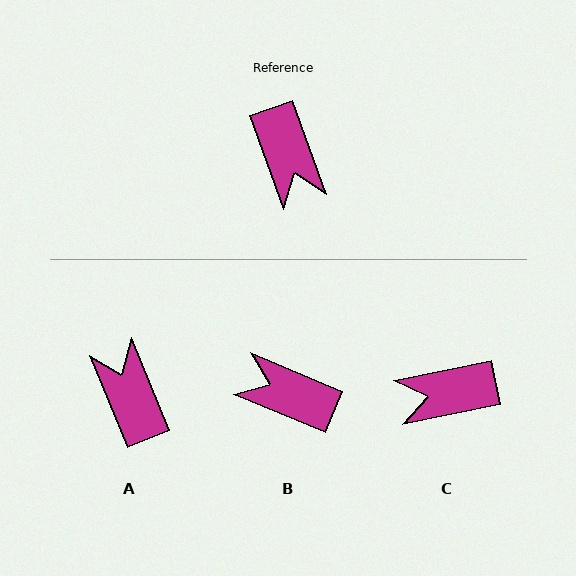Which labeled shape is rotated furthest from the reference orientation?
A, about 177 degrees away.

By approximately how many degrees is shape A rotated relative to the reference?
Approximately 177 degrees clockwise.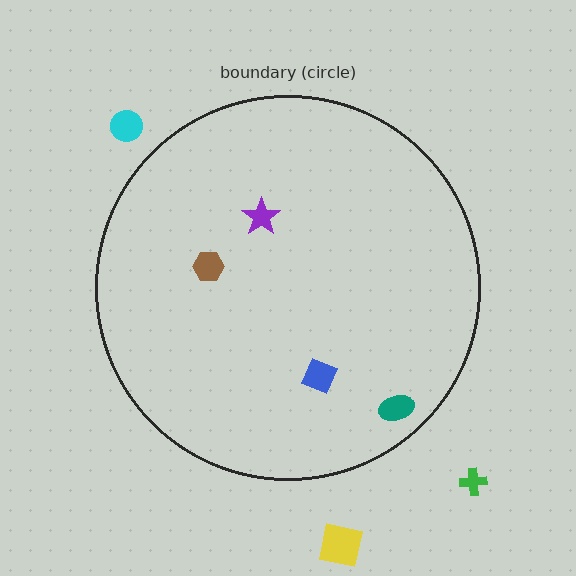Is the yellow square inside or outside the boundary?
Outside.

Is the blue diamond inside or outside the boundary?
Inside.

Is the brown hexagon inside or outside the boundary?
Inside.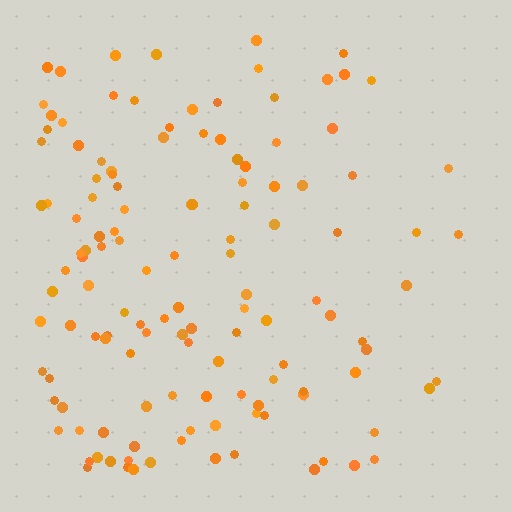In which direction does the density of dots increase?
From right to left, with the left side densest.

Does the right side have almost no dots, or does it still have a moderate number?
Still a moderate number, just noticeably fewer than the left.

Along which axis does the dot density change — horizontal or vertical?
Horizontal.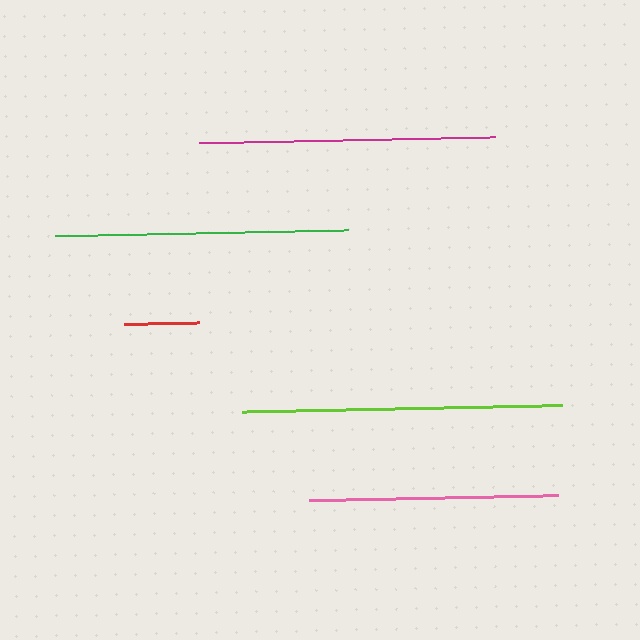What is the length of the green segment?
The green segment is approximately 293 pixels long.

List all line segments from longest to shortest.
From longest to shortest: lime, magenta, green, pink, red.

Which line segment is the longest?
The lime line is the longest at approximately 320 pixels.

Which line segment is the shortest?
The red line is the shortest at approximately 75 pixels.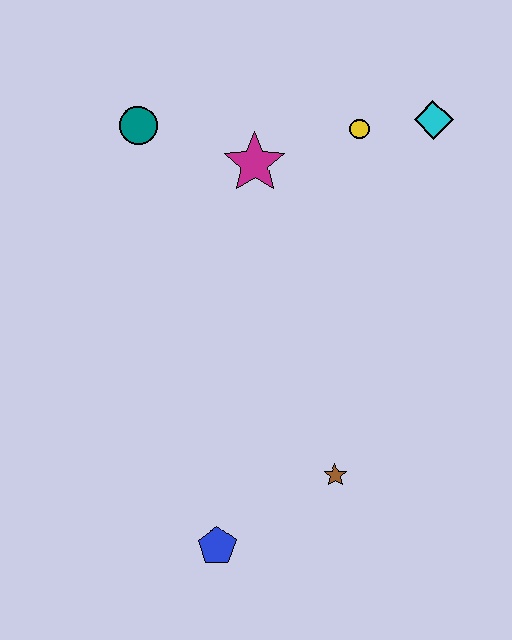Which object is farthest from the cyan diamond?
The blue pentagon is farthest from the cyan diamond.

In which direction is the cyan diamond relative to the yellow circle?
The cyan diamond is to the right of the yellow circle.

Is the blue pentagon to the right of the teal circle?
Yes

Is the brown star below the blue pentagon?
No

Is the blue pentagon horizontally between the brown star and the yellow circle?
No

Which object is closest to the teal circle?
The magenta star is closest to the teal circle.